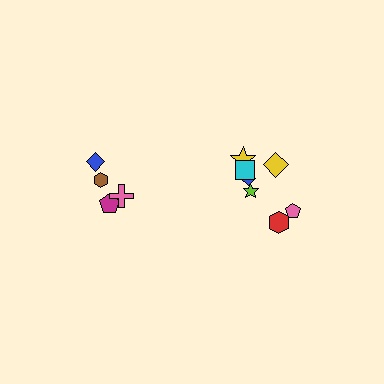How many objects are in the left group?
There are 4 objects.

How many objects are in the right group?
There are 7 objects.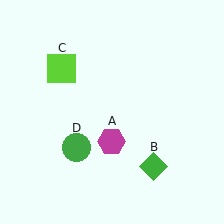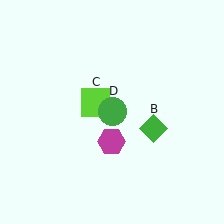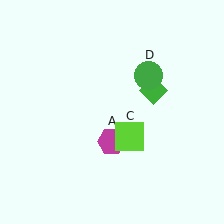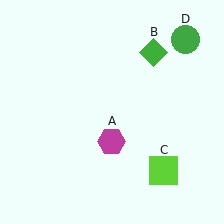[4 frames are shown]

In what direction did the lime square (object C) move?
The lime square (object C) moved down and to the right.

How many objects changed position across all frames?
3 objects changed position: green diamond (object B), lime square (object C), green circle (object D).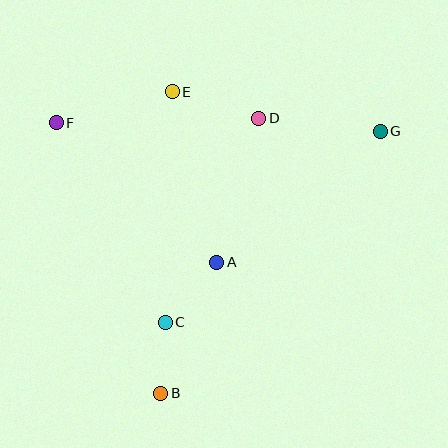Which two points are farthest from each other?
Points B and G are farthest from each other.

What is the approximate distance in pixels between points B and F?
The distance between B and F is approximately 290 pixels.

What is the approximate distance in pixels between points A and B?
The distance between A and B is approximately 142 pixels.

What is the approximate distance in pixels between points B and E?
The distance between B and E is approximately 302 pixels.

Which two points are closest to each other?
Points B and C are closest to each other.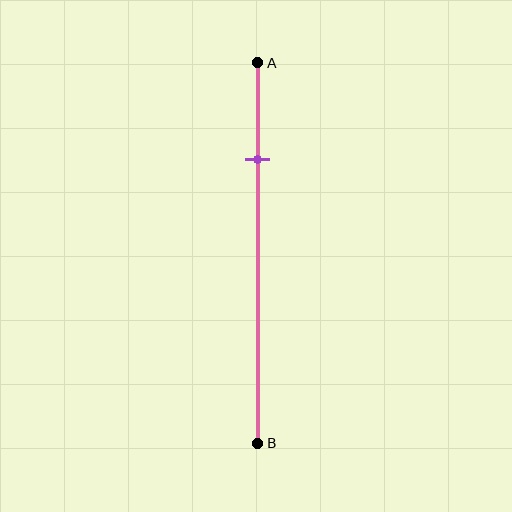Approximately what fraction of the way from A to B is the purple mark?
The purple mark is approximately 25% of the way from A to B.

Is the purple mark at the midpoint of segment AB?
No, the mark is at about 25% from A, not at the 50% midpoint.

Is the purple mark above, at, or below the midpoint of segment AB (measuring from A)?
The purple mark is above the midpoint of segment AB.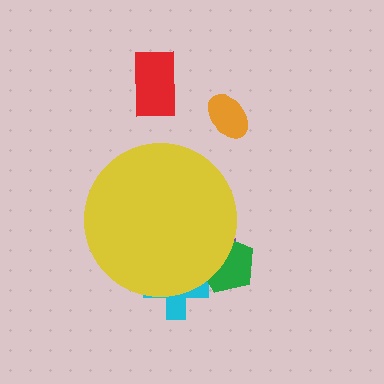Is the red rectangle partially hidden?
No, the red rectangle is fully visible.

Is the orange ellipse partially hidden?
No, the orange ellipse is fully visible.